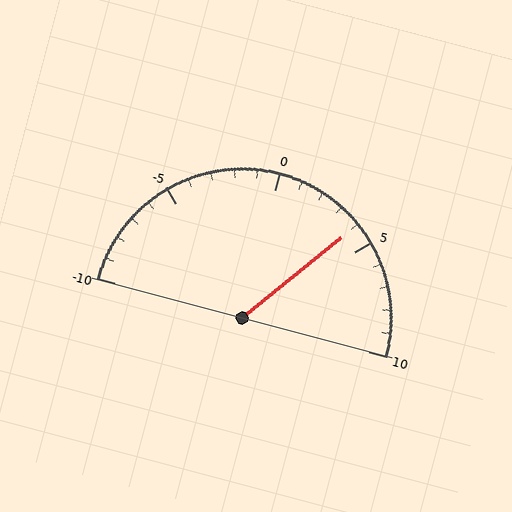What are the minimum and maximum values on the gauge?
The gauge ranges from -10 to 10.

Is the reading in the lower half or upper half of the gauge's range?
The reading is in the upper half of the range (-10 to 10).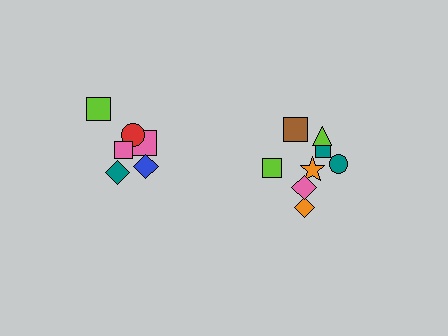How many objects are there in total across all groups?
There are 14 objects.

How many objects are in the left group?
There are 6 objects.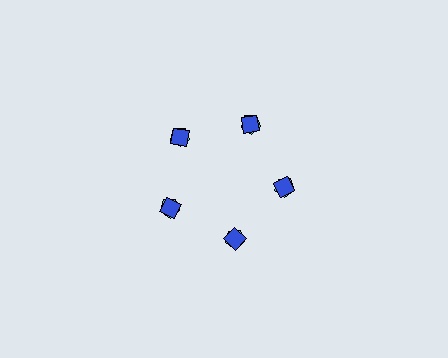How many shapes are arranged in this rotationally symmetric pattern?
There are 10 shapes, arranged in 5 groups of 2.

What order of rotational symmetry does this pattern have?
This pattern has 5-fold rotational symmetry.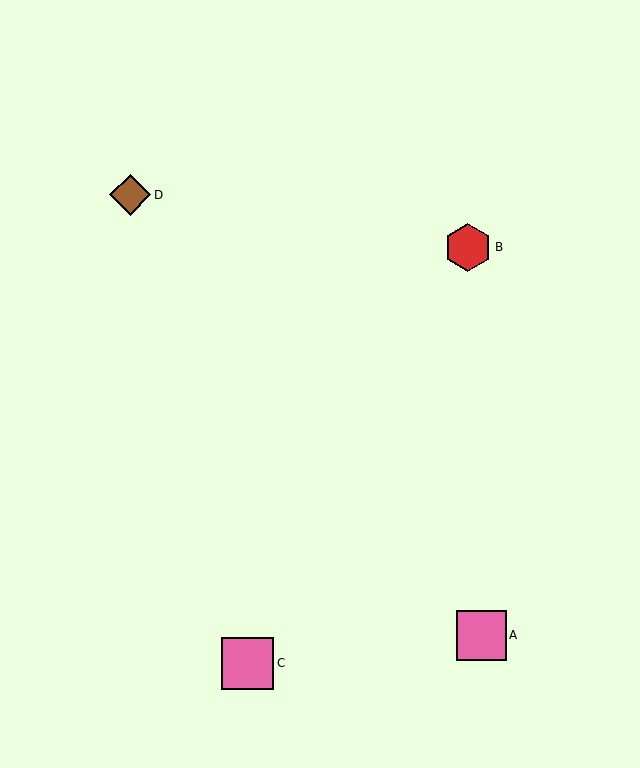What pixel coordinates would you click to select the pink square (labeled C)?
Click at (248, 663) to select the pink square C.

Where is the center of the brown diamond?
The center of the brown diamond is at (130, 195).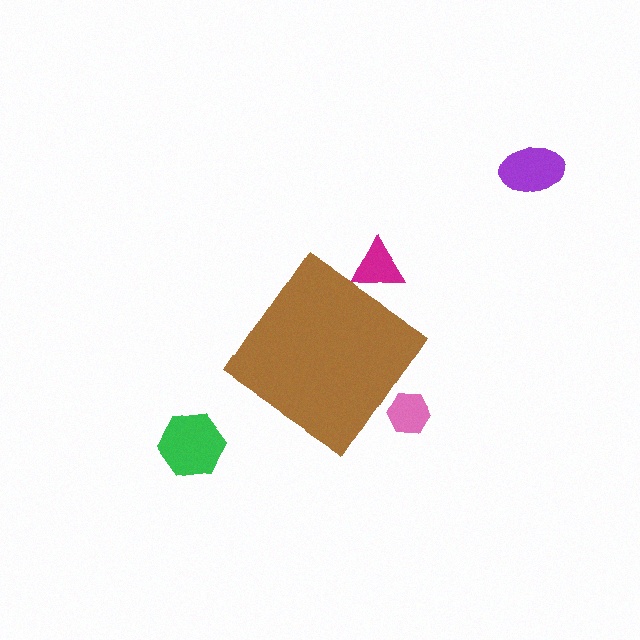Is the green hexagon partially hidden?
No, the green hexagon is fully visible.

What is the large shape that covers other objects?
A brown diamond.